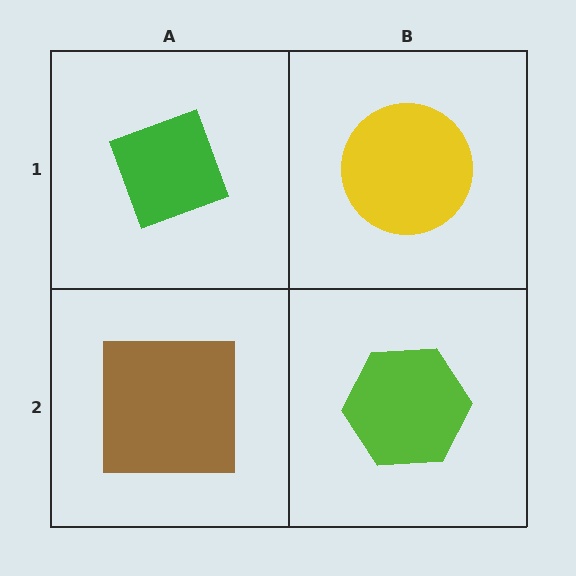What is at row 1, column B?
A yellow circle.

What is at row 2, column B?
A lime hexagon.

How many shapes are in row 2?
2 shapes.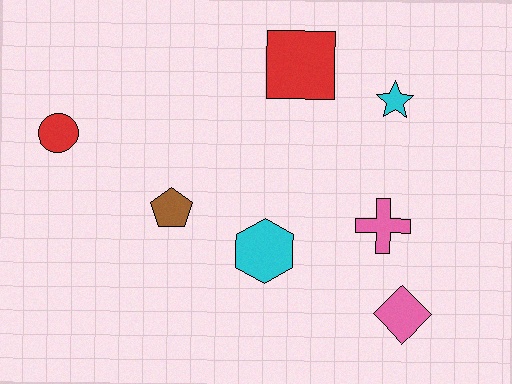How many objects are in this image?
There are 7 objects.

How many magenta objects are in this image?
There are no magenta objects.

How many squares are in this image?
There is 1 square.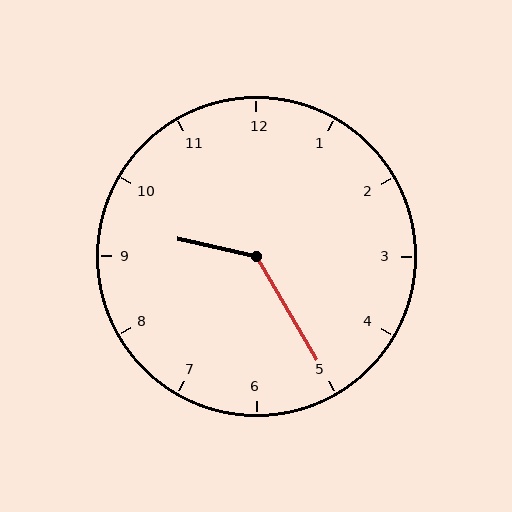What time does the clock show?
9:25.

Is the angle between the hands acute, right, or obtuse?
It is obtuse.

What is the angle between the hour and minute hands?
Approximately 132 degrees.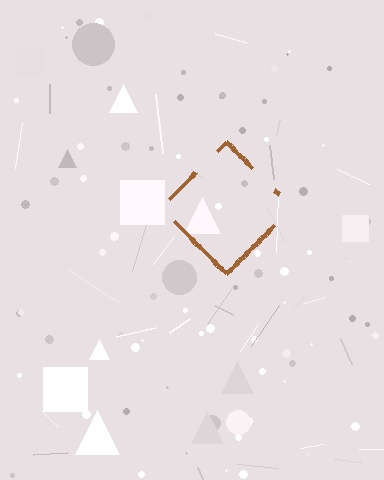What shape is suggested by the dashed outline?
The dashed outline suggests a diamond.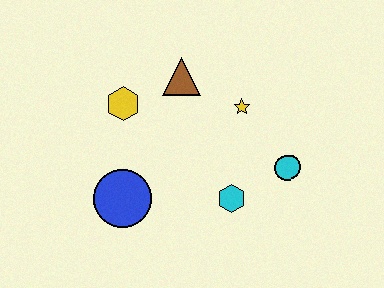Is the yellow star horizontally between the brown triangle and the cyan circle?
Yes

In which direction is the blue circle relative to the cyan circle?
The blue circle is to the left of the cyan circle.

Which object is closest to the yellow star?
The brown triangle is closest to the yellow star.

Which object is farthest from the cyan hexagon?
The yellow hexagon is farthest from the cyan hexagon.